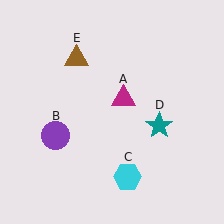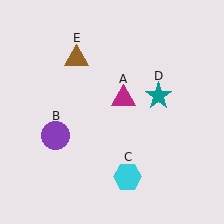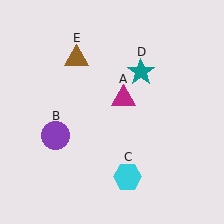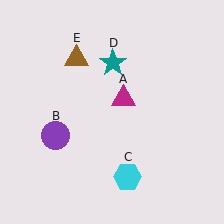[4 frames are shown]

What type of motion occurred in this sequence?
The teal star (object D) rotated counterclockwise around the center of the scene.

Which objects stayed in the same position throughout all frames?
Magenta triangle (object A) and purple circle (object B) and cyan hexagon (object C) and brown triangle (object E) remained stationary.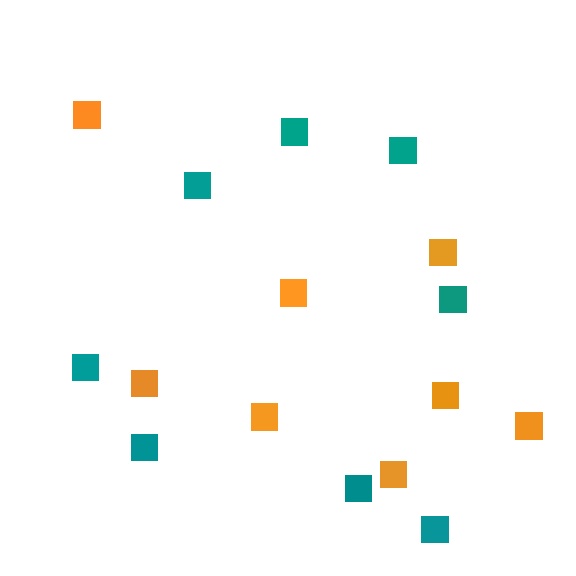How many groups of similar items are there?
There are 2 groups: one group of teal squares (8) and one group of orange squares (8).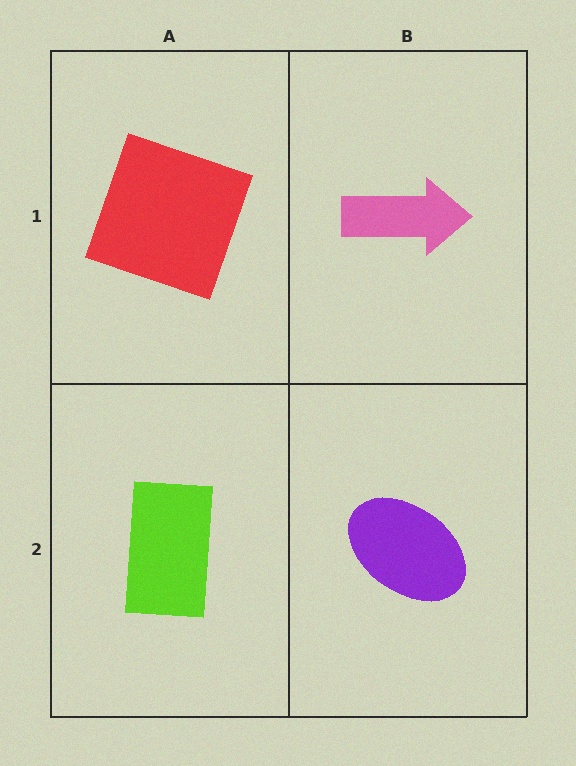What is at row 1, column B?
A pink arrow.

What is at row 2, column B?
A purple ellipse.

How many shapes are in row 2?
2 shapes.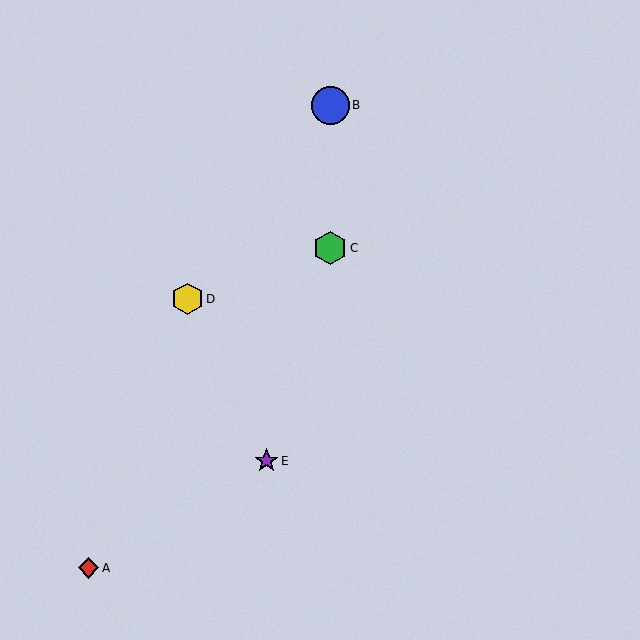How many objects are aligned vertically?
2 objects (B, C) are aligned vertically.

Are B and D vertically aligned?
No, B is at x≈330 and D is at x≈187.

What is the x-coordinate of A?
Object A is at x≈88.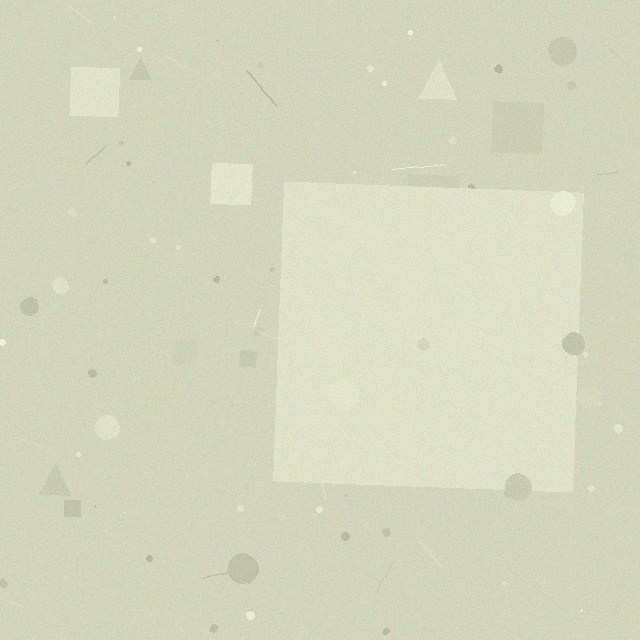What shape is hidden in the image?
A square is hidden in the image.